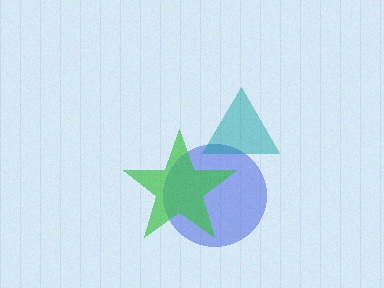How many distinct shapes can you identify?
There are 3 distinct shapes: a blue circle, a green star, a teal triangle.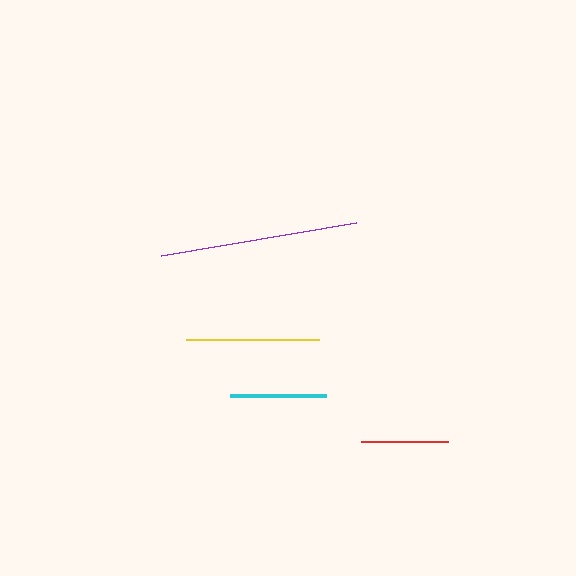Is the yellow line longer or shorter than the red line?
The yellow line is longer than the red line.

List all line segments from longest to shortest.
From longest to shortest: purple, yellow, cyan, red.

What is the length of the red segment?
The red segment is approximately 87 pixels long.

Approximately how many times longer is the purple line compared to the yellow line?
The purple line is approximately 1.5 times the length of the yellow line.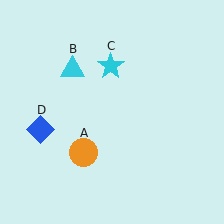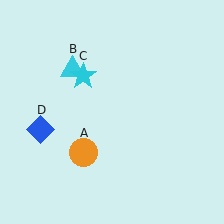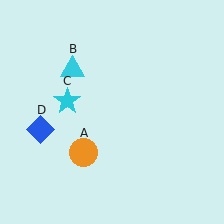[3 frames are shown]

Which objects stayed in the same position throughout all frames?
Orange circle (object A) and cyan triangle (object B) and blue diamond (object D) remained stationary.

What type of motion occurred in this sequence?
The cyan star (object C) rotated counterclockwise around the center of the scene.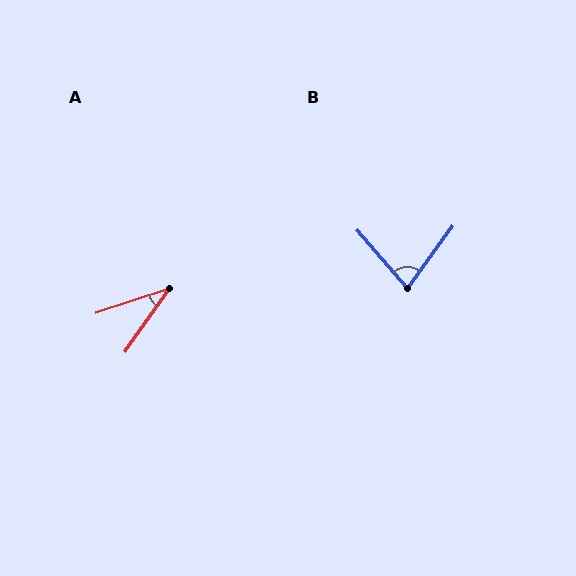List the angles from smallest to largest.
A (36°), B (77°).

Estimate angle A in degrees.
Approximately 36 degrees.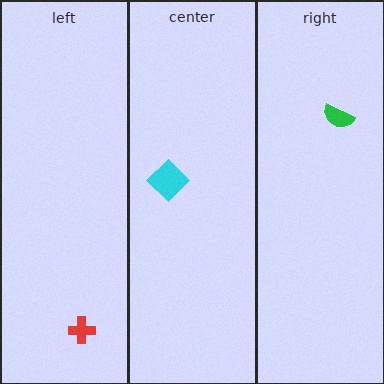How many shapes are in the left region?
1.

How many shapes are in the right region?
1.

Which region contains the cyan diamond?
The center region.